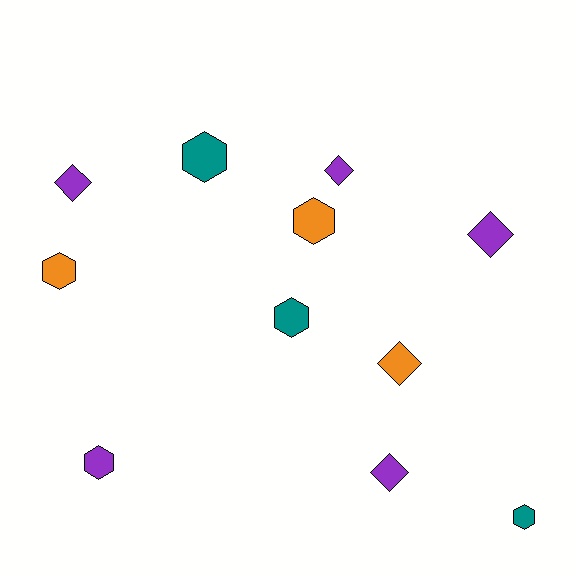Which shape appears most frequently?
Hexagon, with 6 objects.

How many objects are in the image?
There are 11 objects.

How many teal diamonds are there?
There are no teal diamonds.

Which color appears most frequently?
Purple, with 5 objects.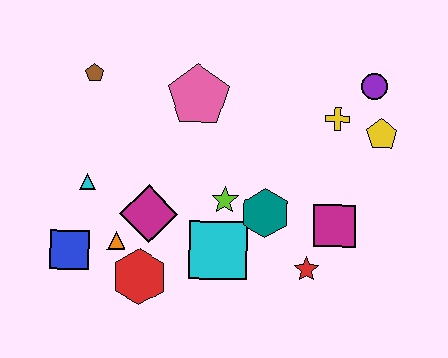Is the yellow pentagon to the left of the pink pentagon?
No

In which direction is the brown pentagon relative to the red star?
The brown pentagon is to the left of the red star.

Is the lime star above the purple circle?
No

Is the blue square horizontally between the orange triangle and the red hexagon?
No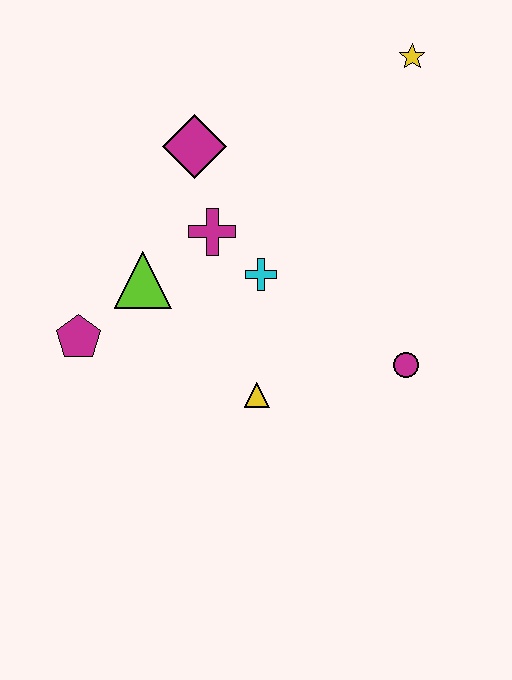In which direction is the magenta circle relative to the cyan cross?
The magenta circle is to the right of the cyan cross.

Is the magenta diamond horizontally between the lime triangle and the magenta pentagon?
No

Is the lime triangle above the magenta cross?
No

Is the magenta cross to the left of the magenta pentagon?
No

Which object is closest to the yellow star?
The magenta diamond is closest to the yellow star.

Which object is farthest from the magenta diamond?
The magenta circle is farthest from the magenta diamond.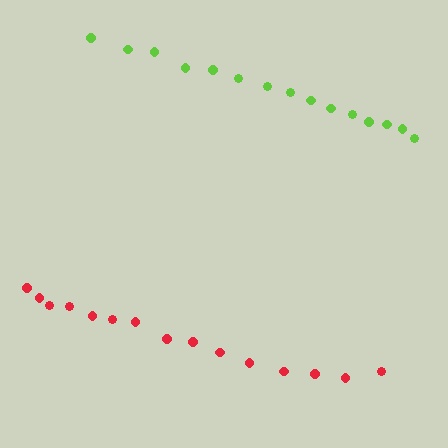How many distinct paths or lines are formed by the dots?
There are 2 distinct paths.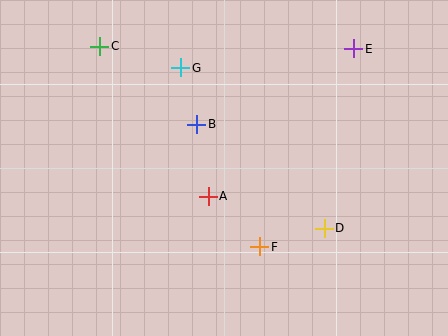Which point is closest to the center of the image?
Point A at (208, 196) is closest to the center.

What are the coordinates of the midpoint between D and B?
The midpoint between D and B is at (260, 176).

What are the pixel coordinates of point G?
Point G is at (181, 68).